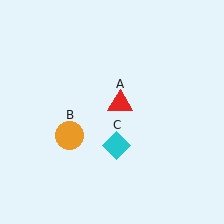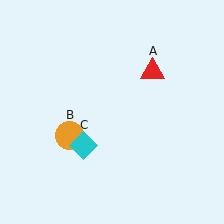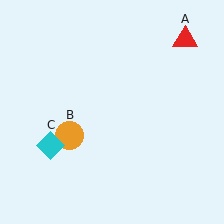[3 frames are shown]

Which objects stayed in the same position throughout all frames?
Orange circle (object B) remained stationary.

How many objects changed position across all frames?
2 objects changed position: red triangle (object A), cyan diamond (object C).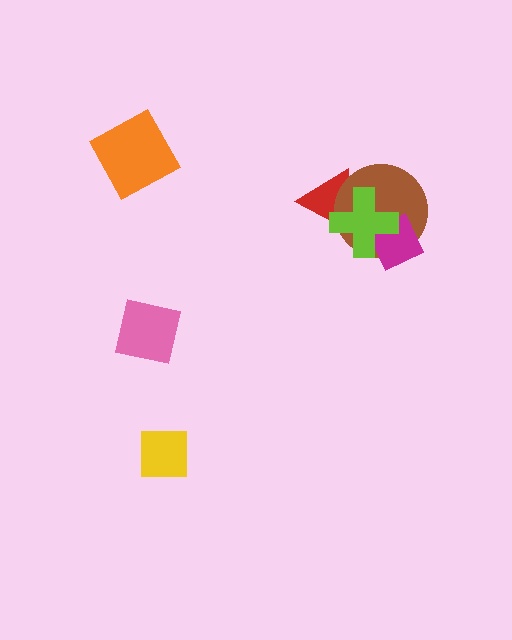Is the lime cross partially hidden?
No, no other shape covers it.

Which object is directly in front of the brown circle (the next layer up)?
The magenta diamond is directly in front of the brown circle.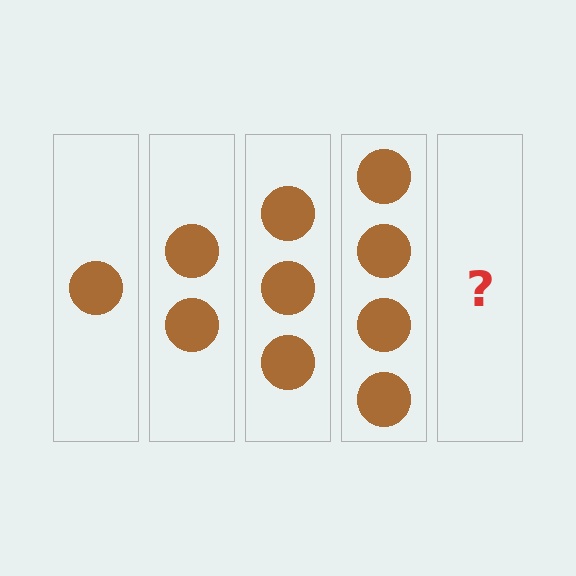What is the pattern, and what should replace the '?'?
The pattern is that each step adds one more circle. The '?' should be 5 circles.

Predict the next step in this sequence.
The next step is 5 circles.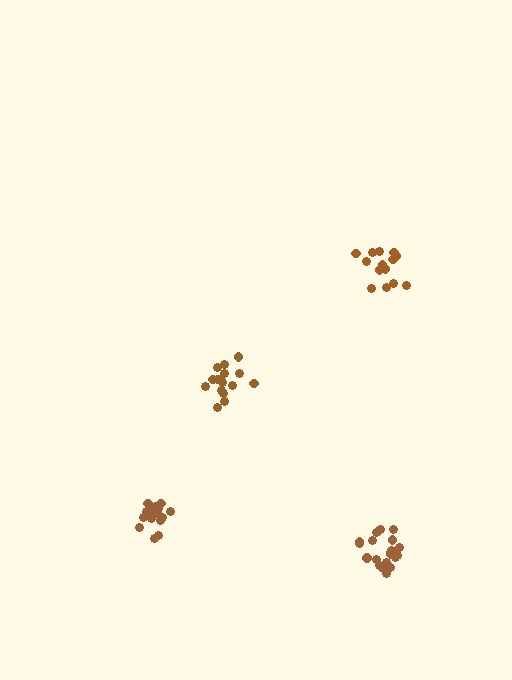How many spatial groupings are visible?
There are 4 spatial groupings.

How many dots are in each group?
Group 1: 17 dots, Group 2: 21 dots, Group 3: 17 dots, Group 4: 15 dots (70 total).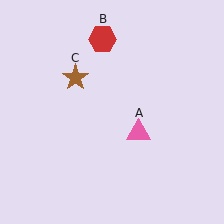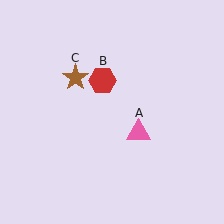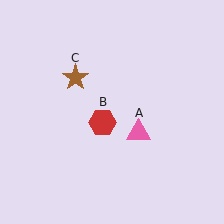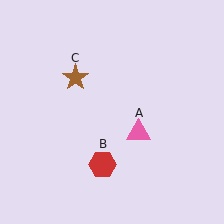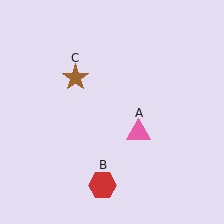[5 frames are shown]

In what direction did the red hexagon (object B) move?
The red hexagon (object B) moved down.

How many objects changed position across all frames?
1 object changed position: red hexagon (object B).